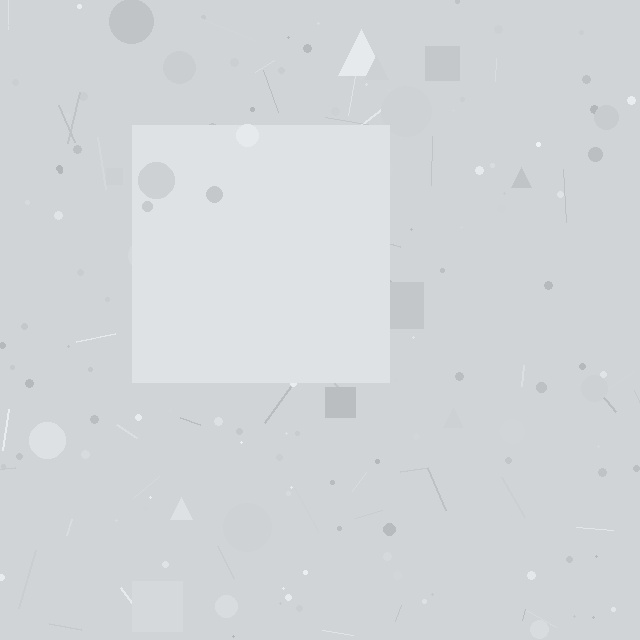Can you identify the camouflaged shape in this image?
The camouflaged shape is a square.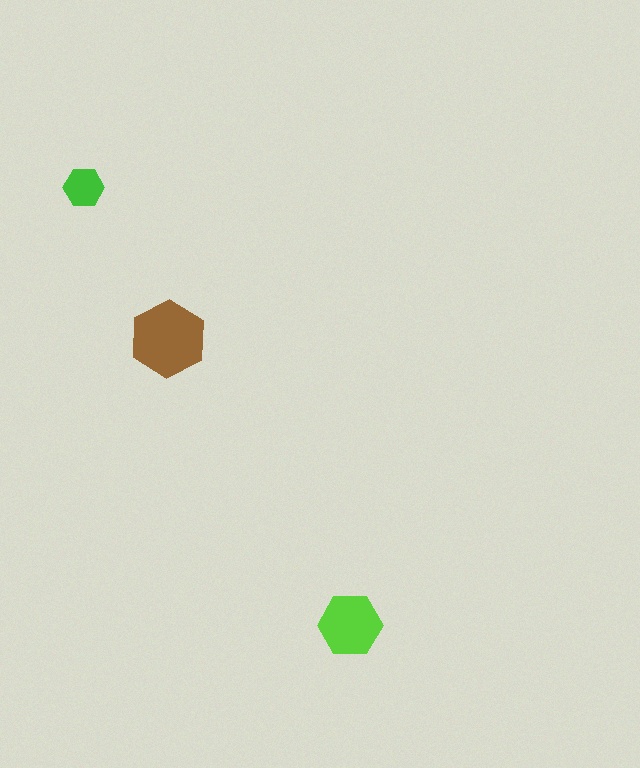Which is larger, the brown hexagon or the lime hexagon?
The brown one.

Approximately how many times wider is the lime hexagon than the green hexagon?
About 1.5 times wider.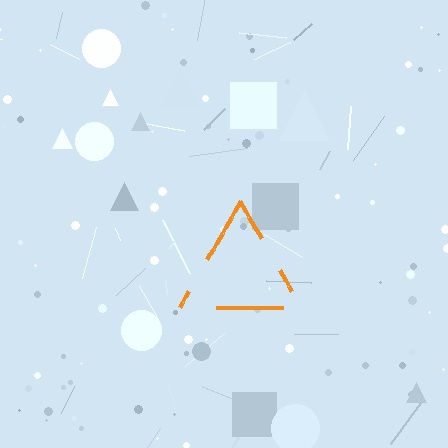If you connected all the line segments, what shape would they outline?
They would outline a triangle.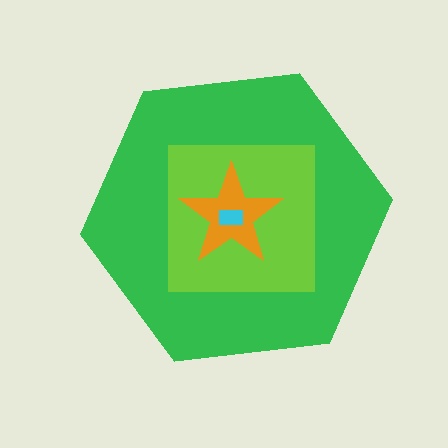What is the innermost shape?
The cyan rectangle.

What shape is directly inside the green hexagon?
The lime square.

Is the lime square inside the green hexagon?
Yes.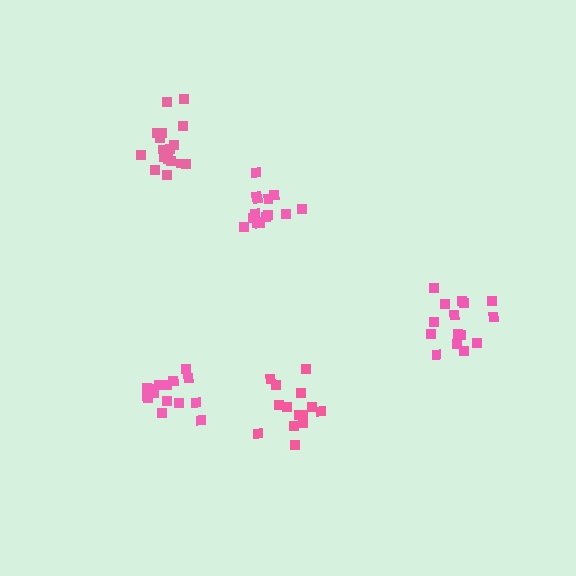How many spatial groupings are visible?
There are 5 spatial groupings.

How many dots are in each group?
Group 1: 14 dots, Group 2: 15 dots, Group 3: 15 dots, Group 4: 15 dots, Group 5: 17 dots (76 total).